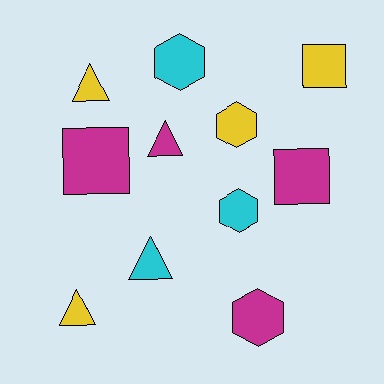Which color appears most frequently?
Magenta, with 4 objects.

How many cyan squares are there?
There are no cyan squares.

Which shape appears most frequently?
Triangle, with 4 objects.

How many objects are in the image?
There are 11 objects.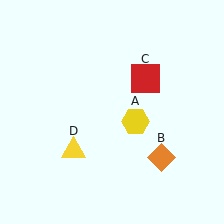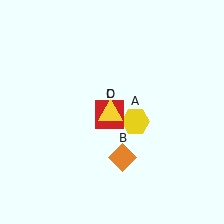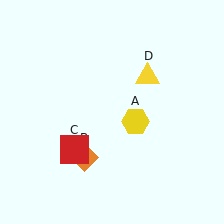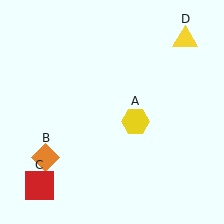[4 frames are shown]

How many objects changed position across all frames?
3 objects changed position: orange diamond (object B), red square (object C), yellow triangle (object D).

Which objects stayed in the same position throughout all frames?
Yellow hexagon (object A) remained stationary.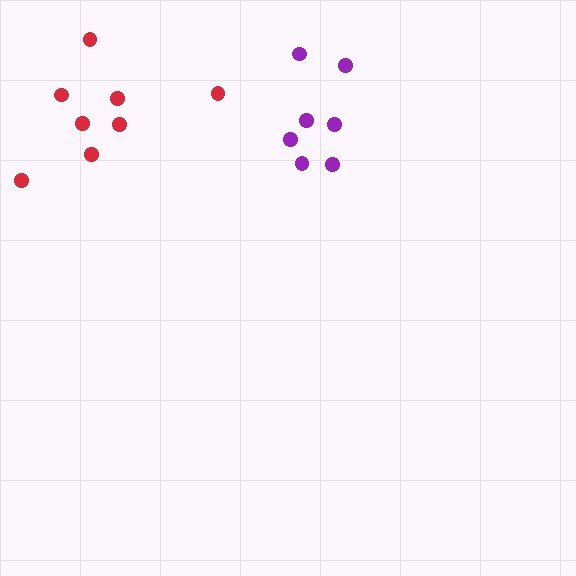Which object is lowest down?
The red cluster is bottommost.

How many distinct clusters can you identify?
There are 2 distinct clusters.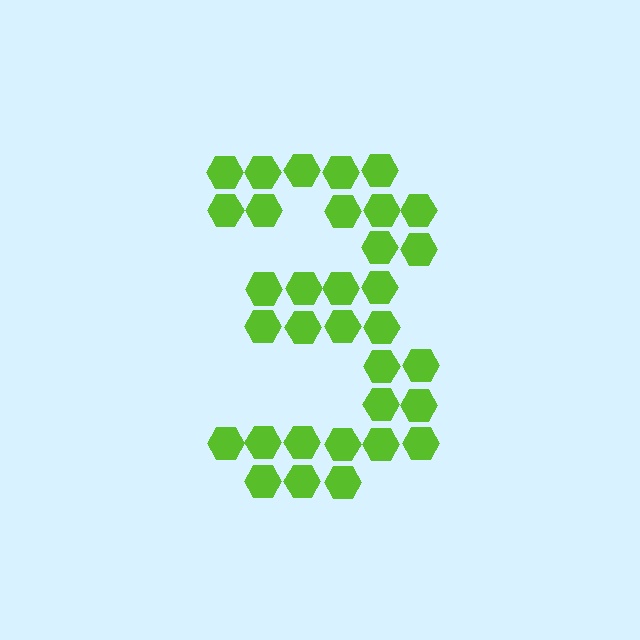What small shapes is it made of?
It is made of small hexagons.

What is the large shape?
The large shape is the digit 3.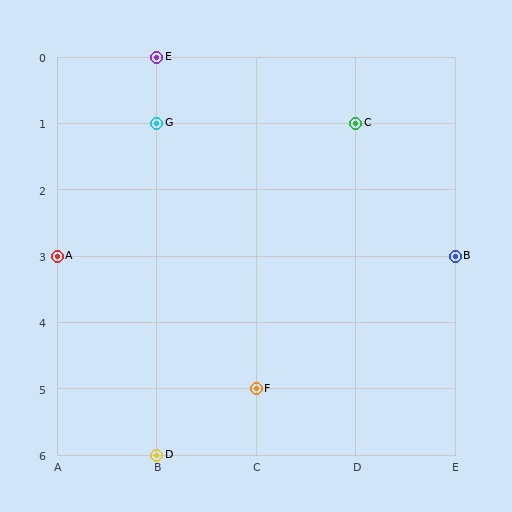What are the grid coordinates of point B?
Point B is at grid coordinates (E, 3).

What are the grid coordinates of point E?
Point E is at grid coordinates (B, 0).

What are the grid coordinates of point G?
Point G is at grid coordinates (B, 1).